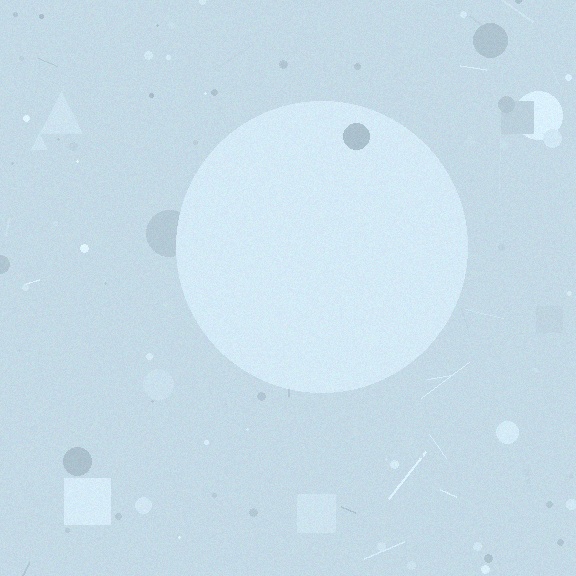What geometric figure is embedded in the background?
A circle is embedded in the background.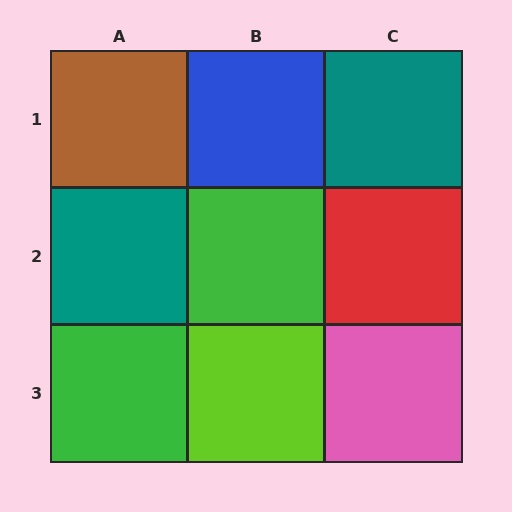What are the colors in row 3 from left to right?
Green, lime, pink.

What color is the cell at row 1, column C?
Teal.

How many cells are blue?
1 cell is blue.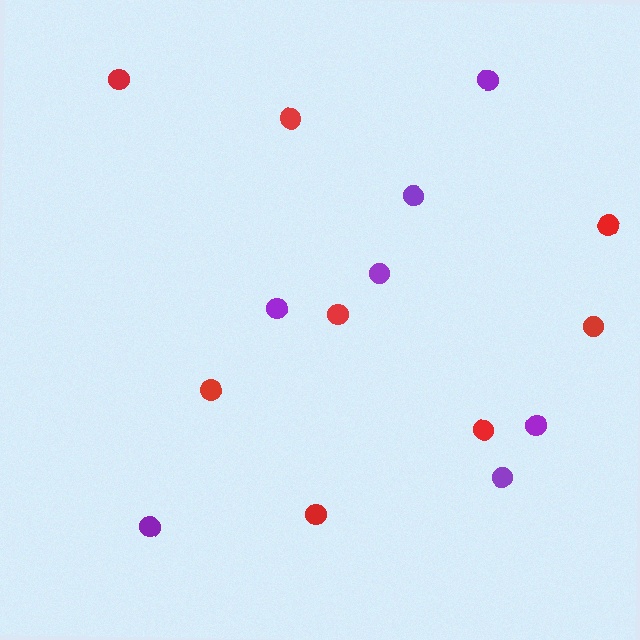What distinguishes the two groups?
There are 2 groups: one group of red circles (8) and one group of purple circles (7).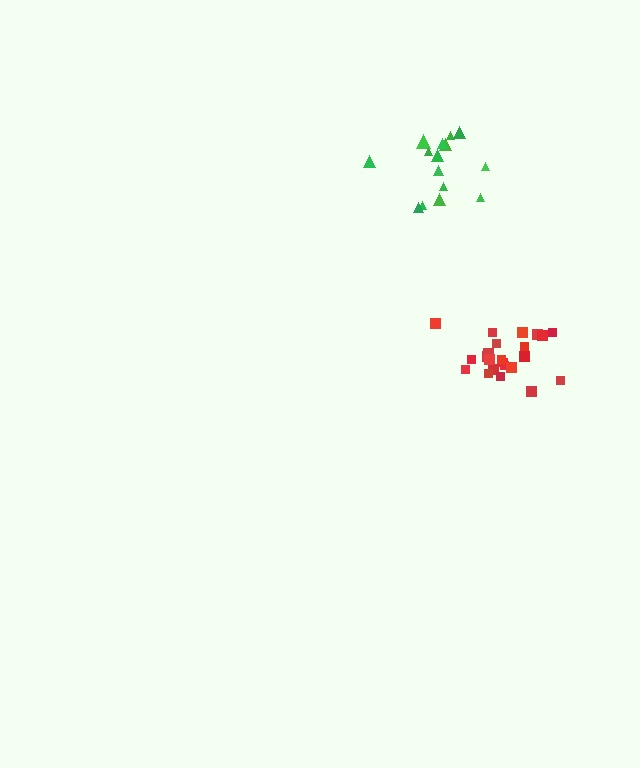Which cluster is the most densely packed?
Red.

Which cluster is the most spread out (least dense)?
Green.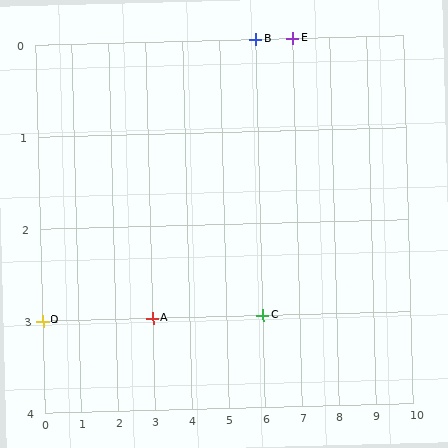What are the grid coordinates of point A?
Point A is at grid coordinates (3, 3).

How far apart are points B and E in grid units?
Points B and E are 1 column apart.